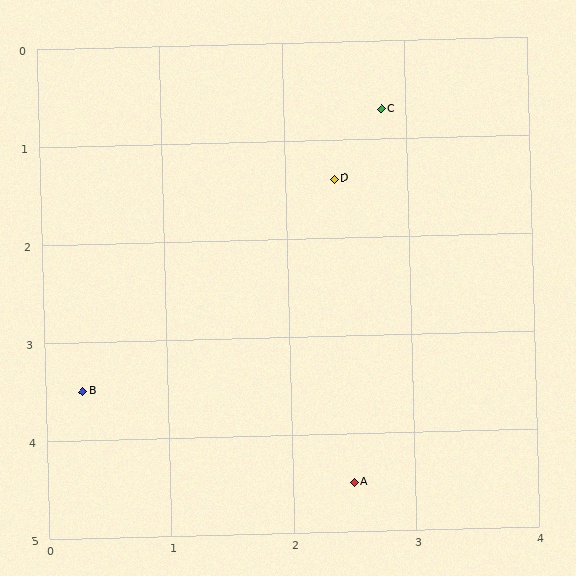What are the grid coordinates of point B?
Point B is at approximately (0.3, 3.5).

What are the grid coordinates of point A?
Point A is at approximately (2.5, 4.5).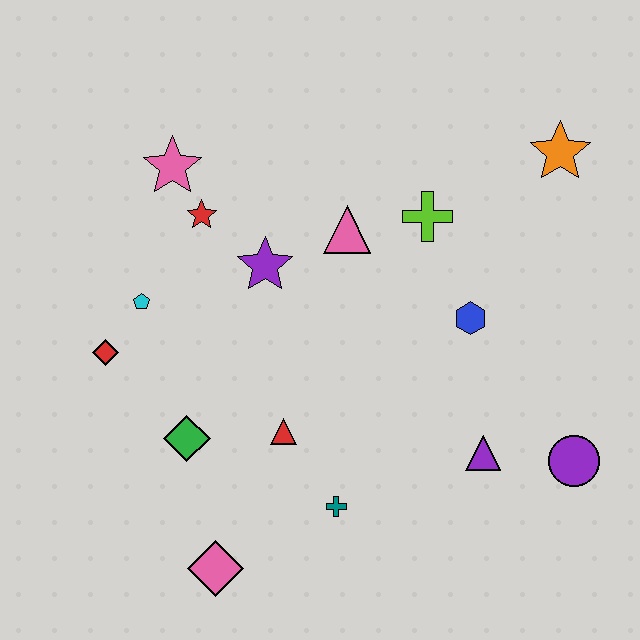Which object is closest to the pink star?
The red star is closest to the pink star.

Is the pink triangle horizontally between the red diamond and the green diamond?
No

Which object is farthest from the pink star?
The purple circle is farthest from the pink star.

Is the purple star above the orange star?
No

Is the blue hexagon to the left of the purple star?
No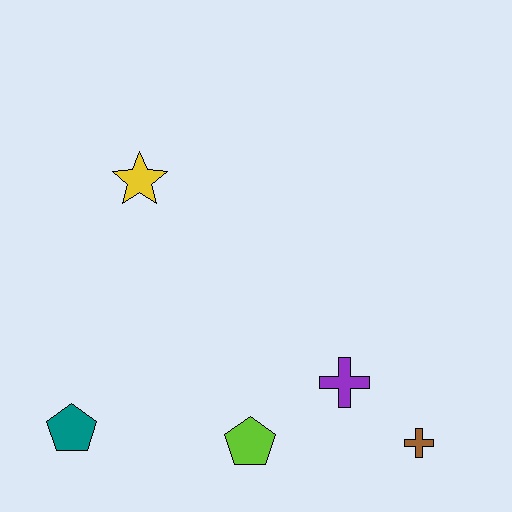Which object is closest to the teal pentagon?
The lime pentagon is closest to the teal pentagon.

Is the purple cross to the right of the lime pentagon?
Yes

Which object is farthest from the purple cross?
The yellow star is farthest from the purple cross.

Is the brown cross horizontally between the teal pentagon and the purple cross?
No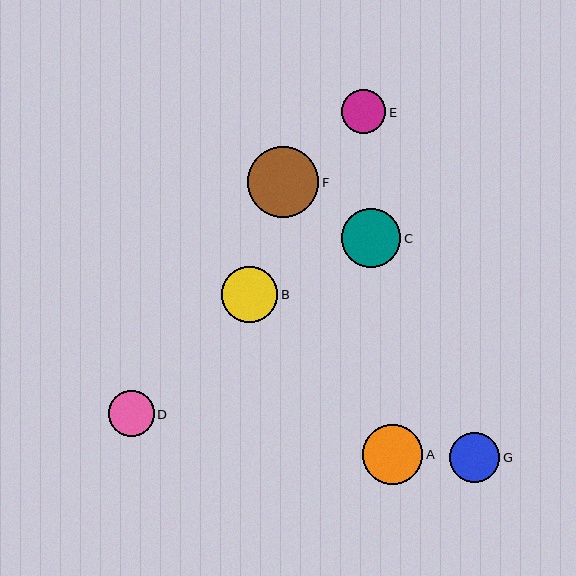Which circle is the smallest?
Circle E is the smallest with a size of approximately 44 pixels.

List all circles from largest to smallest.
From largest to smallest: F, A, C, B, G, D, E.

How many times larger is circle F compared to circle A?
Circle F is approximately 1.2 times the size of circle A.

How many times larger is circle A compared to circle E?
Circle A is approximately 1.4 times the size of circle E.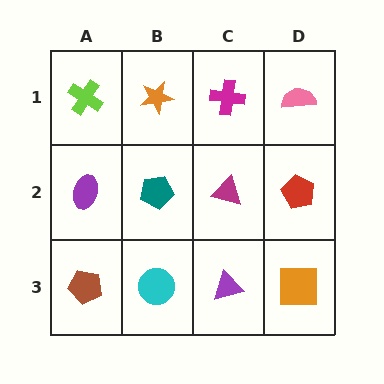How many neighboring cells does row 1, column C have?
3.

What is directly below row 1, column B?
A teal pentagon.